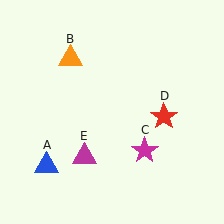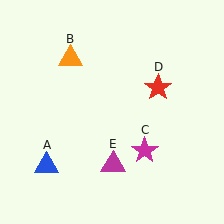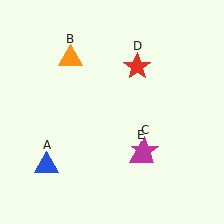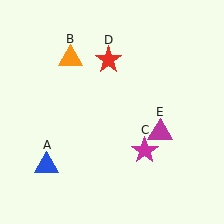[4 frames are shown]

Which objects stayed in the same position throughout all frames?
Blue triangle (object A) and orange triangle (object B) and magenta star (object C) remained stationary.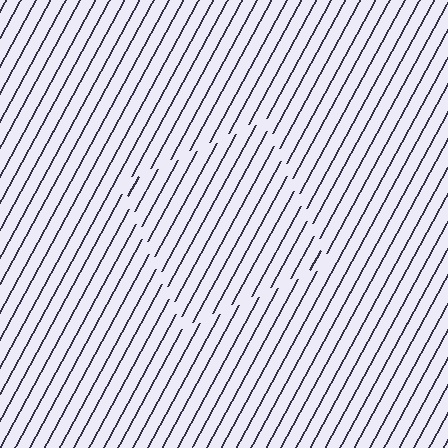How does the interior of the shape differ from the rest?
The interior of the shape contains the same grating, shifted by half a period — the contour is defined by the phase discontinuity where line-ends from the inner and outer gratings abut.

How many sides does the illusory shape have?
4 sides — the line-ends trace a square.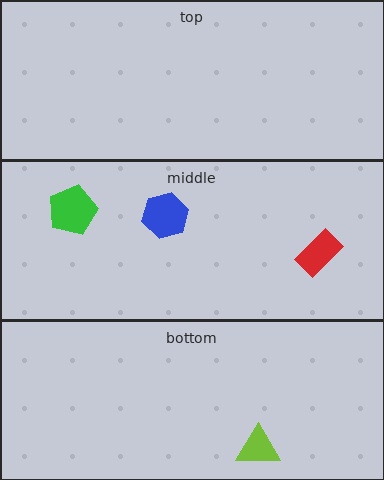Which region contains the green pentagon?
The middle region.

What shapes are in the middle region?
The blue hexagon, the red rectangle, the green pentagon.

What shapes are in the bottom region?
The lime triangle.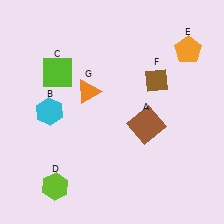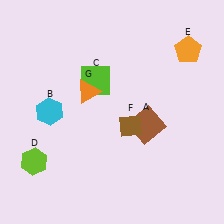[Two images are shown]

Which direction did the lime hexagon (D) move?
The lime hexagon (D) moved up.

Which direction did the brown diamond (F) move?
The brown diamond (F) moved down.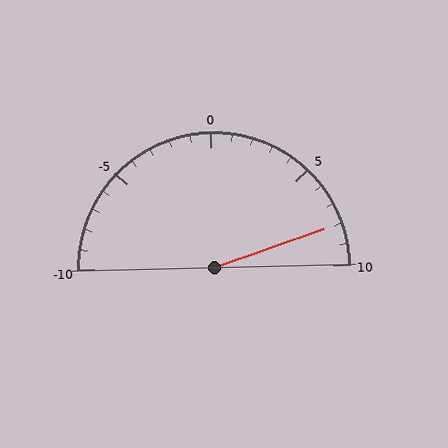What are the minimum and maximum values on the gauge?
The gauge ranges from -10 to 10.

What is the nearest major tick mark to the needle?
The nearest major tick mark is 10.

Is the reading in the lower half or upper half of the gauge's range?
The reading is in the upper half of the range (-10 to 10).